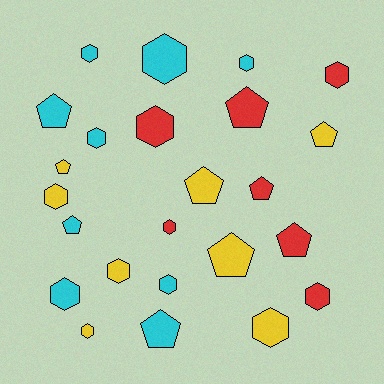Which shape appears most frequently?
Hexagon, with 14 objects.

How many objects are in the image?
There are 24 objects.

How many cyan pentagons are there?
There are 3 cyan pentagons.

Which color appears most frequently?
Cyan, with 9 objects.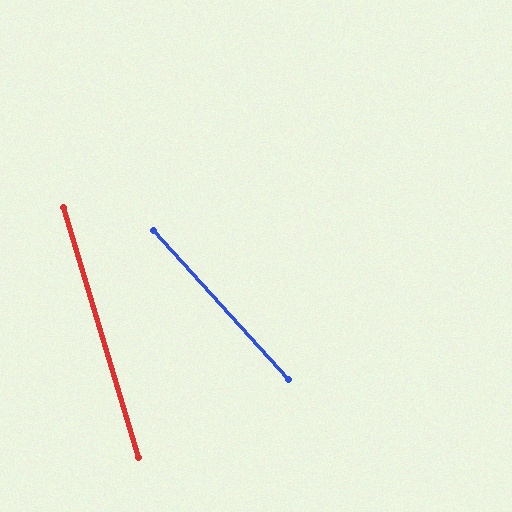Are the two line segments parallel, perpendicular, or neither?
Neither parallel nor perpendicular — they differ by about 25°.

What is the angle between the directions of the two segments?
Approximately 25 degrees.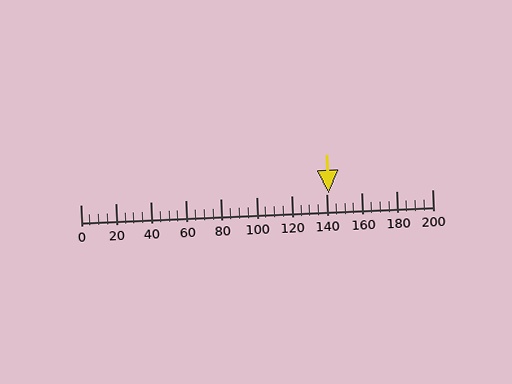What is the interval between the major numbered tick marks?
The major tick marks are spaced 20 units apart.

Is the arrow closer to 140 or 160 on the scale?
The arrow is closer to 140.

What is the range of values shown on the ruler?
The ruler shows values from 0 to 200.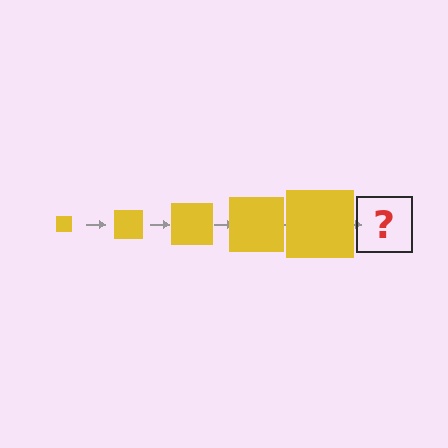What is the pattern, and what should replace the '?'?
The pattern is that the square gets progressively larger each step. The '?' should be a yellow square, larger than the previous one.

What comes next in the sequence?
The next element should be a yellow square, larger than the previous one.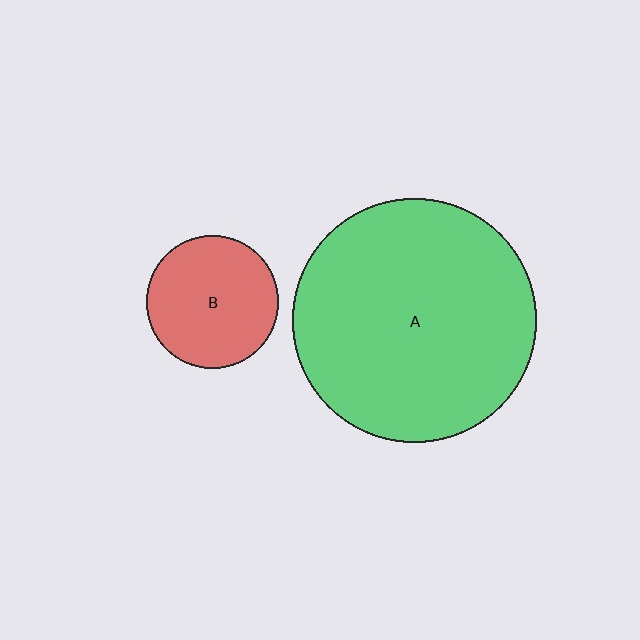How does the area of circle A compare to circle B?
Approximately 3.4 times.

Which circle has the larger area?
Circle A (green).